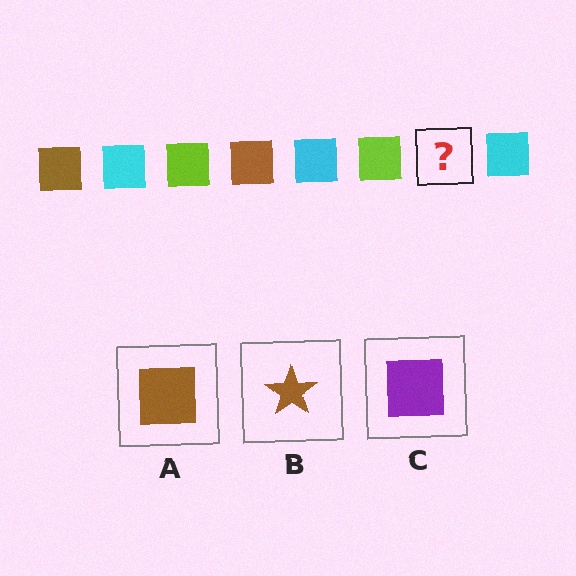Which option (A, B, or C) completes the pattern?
A.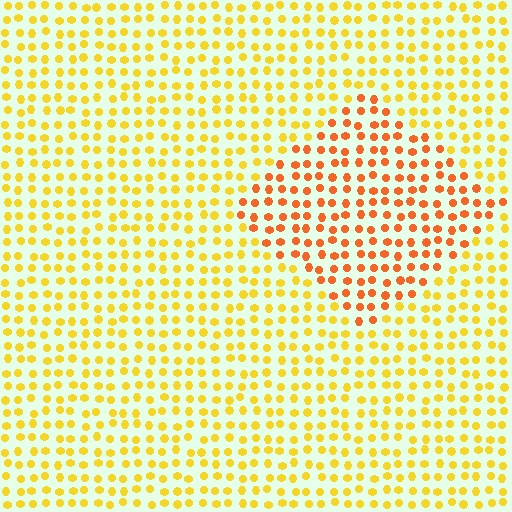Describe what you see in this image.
The image is filled with small yellow elements in a uniform arrangement. A diamond-shaped region is visible where the elements are tinted to a slightly different hue, forming a subtle color boundary.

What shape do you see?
I see a diamond.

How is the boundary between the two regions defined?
The boundary is defined purely by a slight shift in hue (about 34 degrees). Spacing, size, and orientation are identical on both sides.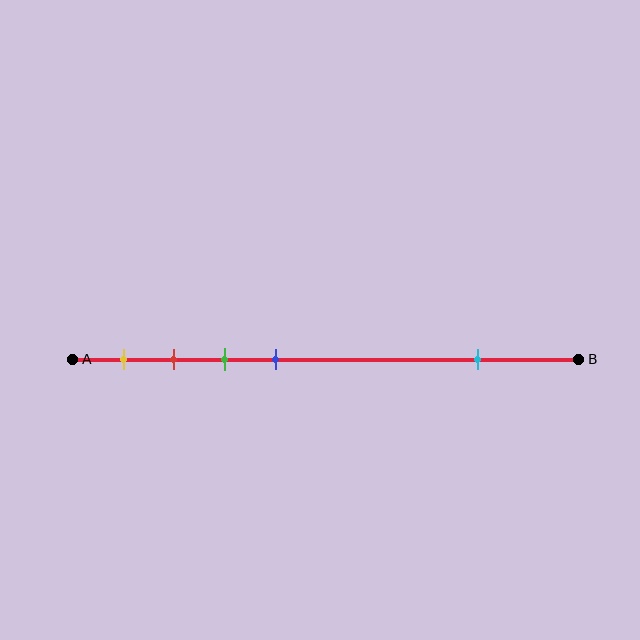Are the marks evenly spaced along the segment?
No, the marks are not evenly spaced.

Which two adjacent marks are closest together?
The red and green marks are the closest adjacent pair.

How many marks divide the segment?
There are 5 marks dividing the segment.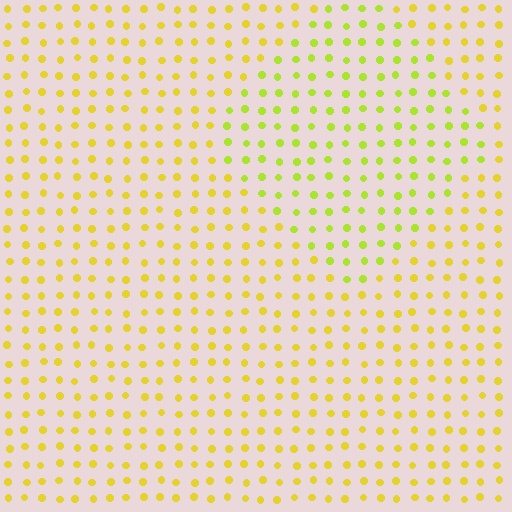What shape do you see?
I see a diamond.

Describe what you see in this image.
The image is filled with small yellow elements in a uniform arrangement. A diamond-shaped region is visible where the elements are tinted to a slightly different hue, forming a subtle color boundary.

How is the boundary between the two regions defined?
The boundary is defined purely by a slight shift in hue (about 25 degrees). Spacing, size, and orientation are identical on both sides.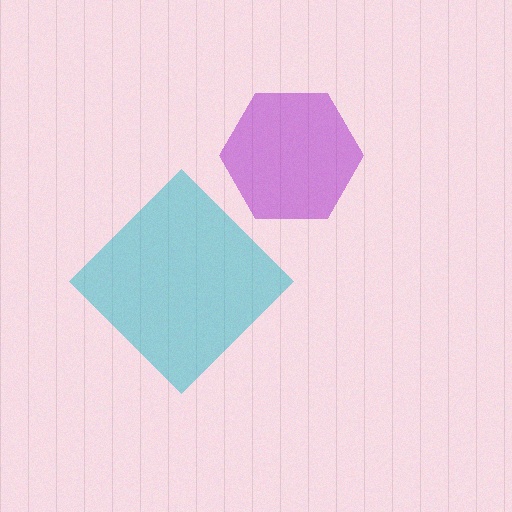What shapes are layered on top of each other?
The layered shapes are: a purple hexagon, a cyan diamond.